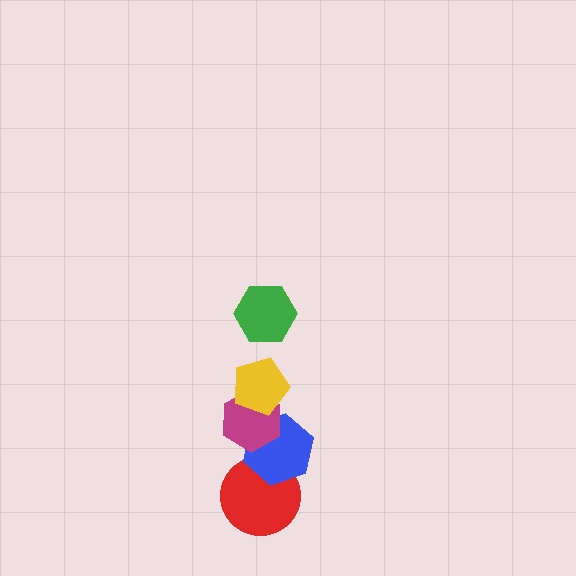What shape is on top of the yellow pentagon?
The green hexagon is on top of the yellow pentagon.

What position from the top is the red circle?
The red circle is 5th from the top.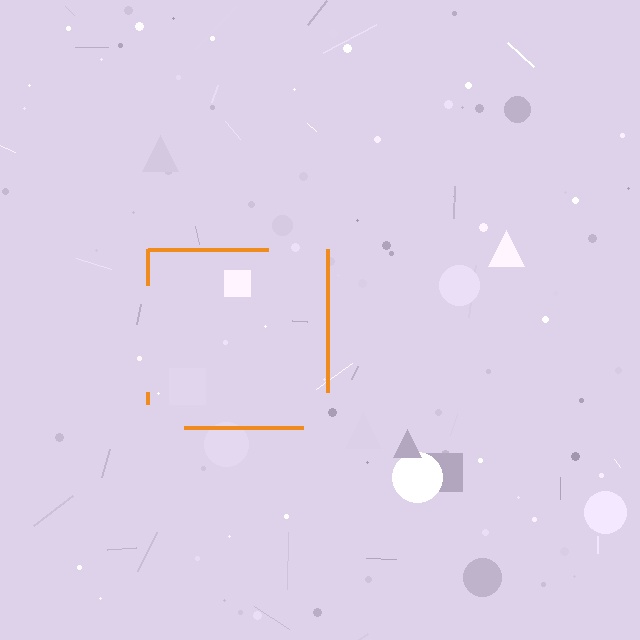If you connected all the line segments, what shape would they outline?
They would outline a square.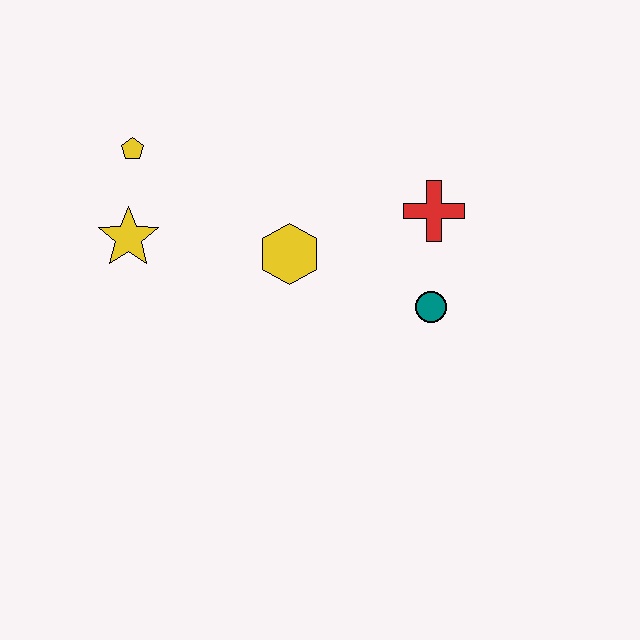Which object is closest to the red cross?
The teal circle is closest to the red cross.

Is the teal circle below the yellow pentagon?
Yes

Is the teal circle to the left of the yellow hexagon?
No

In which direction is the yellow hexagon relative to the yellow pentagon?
The yellow hexagon is to the right of the yellow pentagon.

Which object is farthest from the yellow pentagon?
The teal circle is farthest from the yellow pentagon.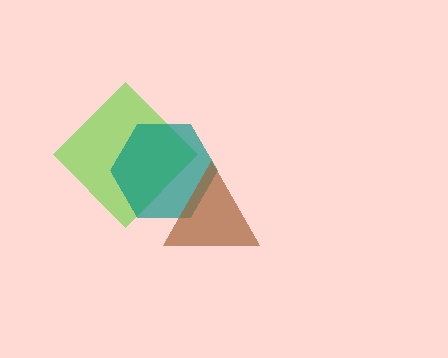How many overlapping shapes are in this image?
There are 3 overlapping shapes in the image.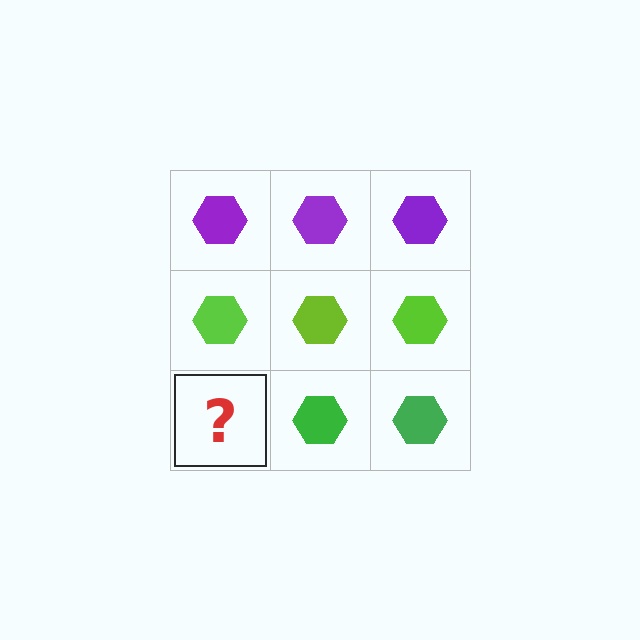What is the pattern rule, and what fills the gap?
The rule is that each row has a consistent color. The gap should be filled with a green hexagon.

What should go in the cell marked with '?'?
The missing cell should contain a green hexagon.